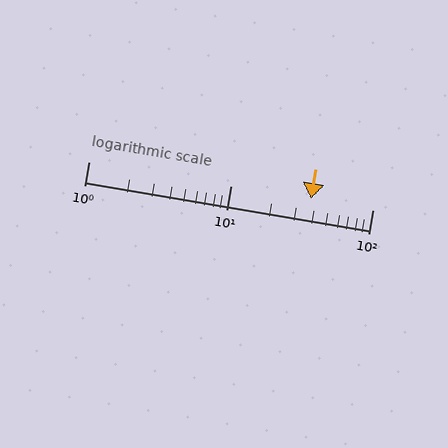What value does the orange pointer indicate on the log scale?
The pointer indicates approximately 37.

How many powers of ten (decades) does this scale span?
The scale spans 2 decades, from 1 to 100.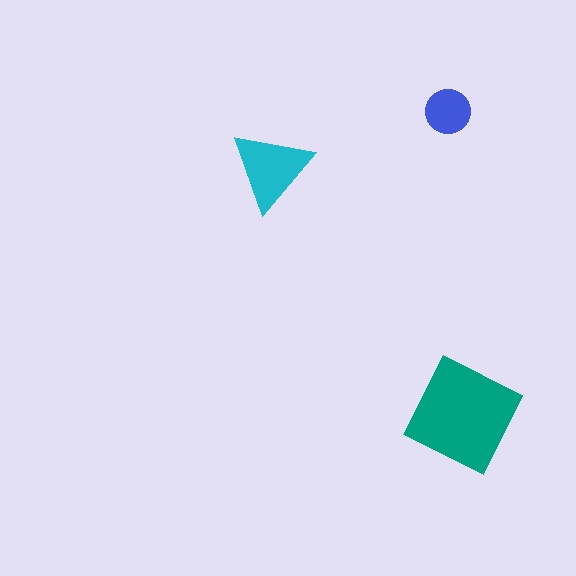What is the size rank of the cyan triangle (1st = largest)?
2nd.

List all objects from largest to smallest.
The teal square, the cyan triangle, the blue circle.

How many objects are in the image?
There are 3 objects in the image.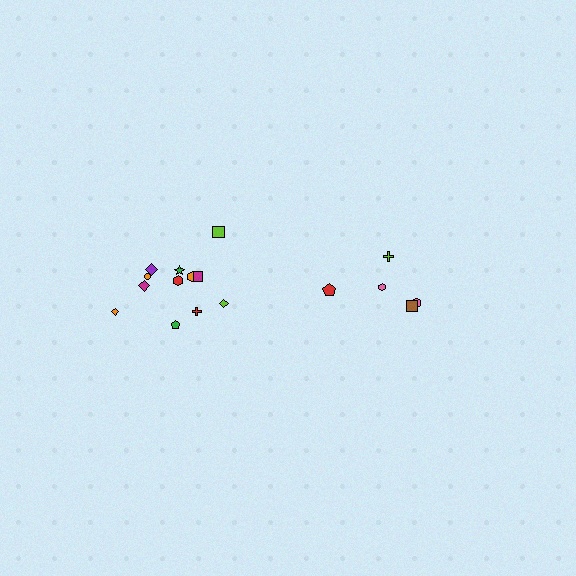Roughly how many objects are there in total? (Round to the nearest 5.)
Roughly 15 objects in total.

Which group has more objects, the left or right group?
The left group.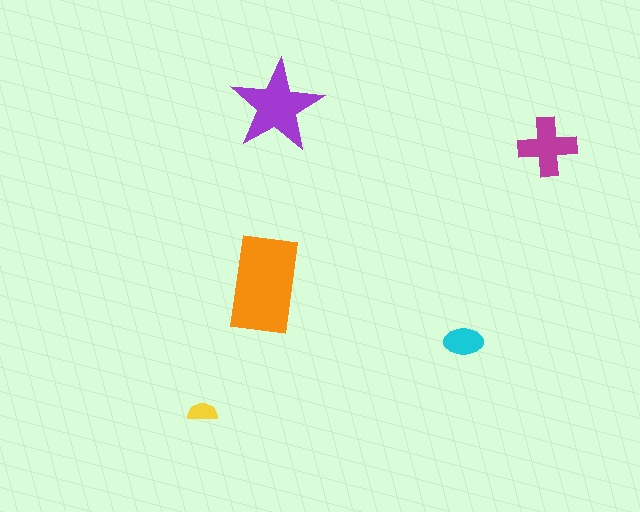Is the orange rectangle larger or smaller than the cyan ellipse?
Larger.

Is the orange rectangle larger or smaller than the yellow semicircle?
Larger.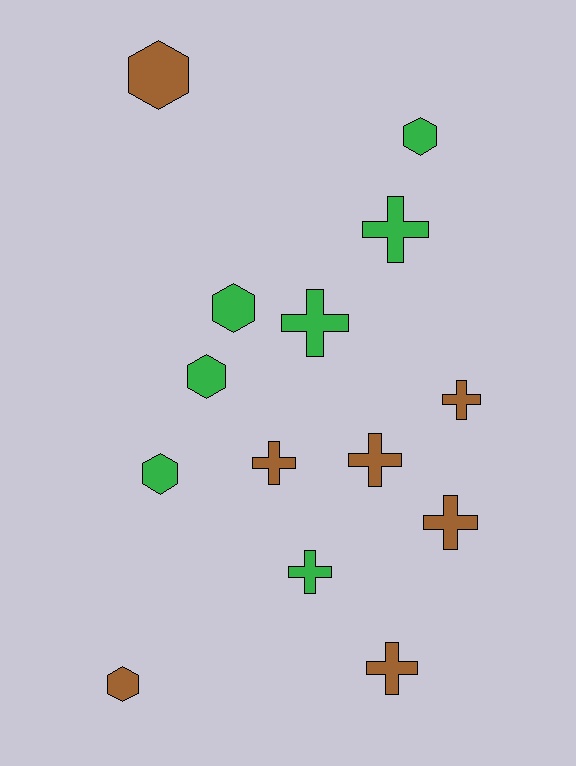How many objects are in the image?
There are 14 objects.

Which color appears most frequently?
Green, with 7 objects.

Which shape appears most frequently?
Cross, with 8 objects.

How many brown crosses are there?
There are 5 brown crosses.